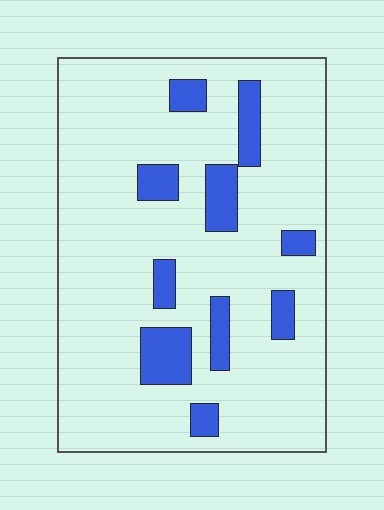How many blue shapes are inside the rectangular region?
10.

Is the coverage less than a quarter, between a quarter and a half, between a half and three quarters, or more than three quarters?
Less than a quarter.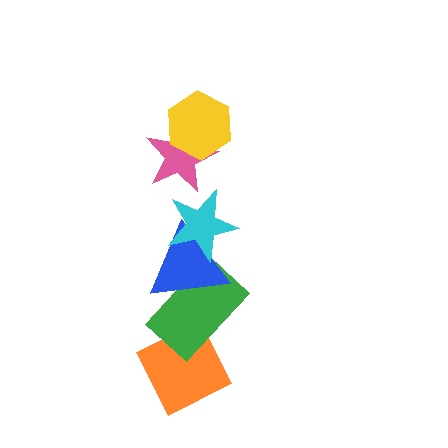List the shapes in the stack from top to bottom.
From top to bottom: the yellow hexagon, the pink star, the cyan star, the blue triangle, the green rectangle, the orange diamond.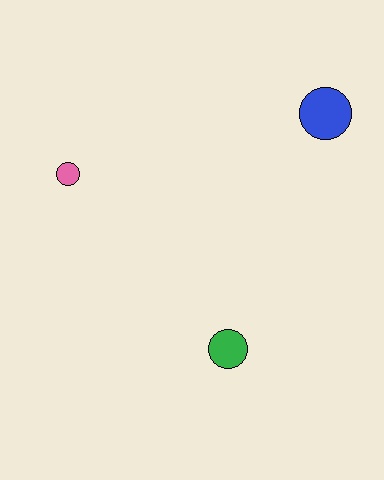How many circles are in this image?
There are 3 circles.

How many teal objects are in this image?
There are no teal objects.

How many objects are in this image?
There are 3 objects.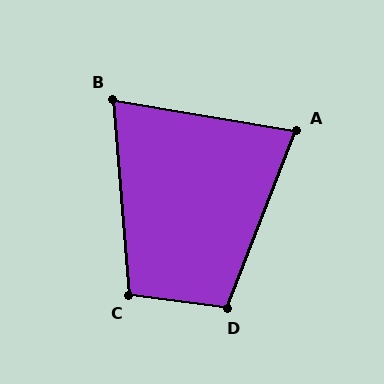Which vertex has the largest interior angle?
D, at approximately 104 degrees.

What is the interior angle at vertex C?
Approximately 102 degrees (obtuse).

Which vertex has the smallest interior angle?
B, at approximately 76 degrees.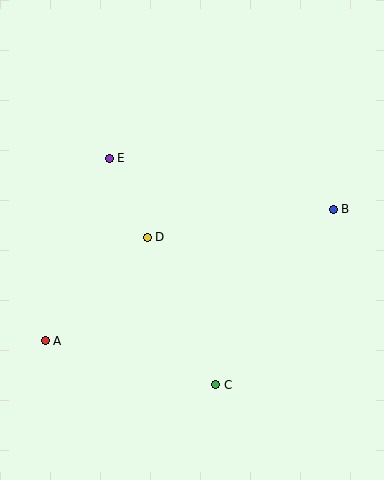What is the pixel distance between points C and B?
The distance between C and B is 211 pixels.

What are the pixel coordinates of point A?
Point A is at (45, 341).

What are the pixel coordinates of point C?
Point C is at (216, 385).